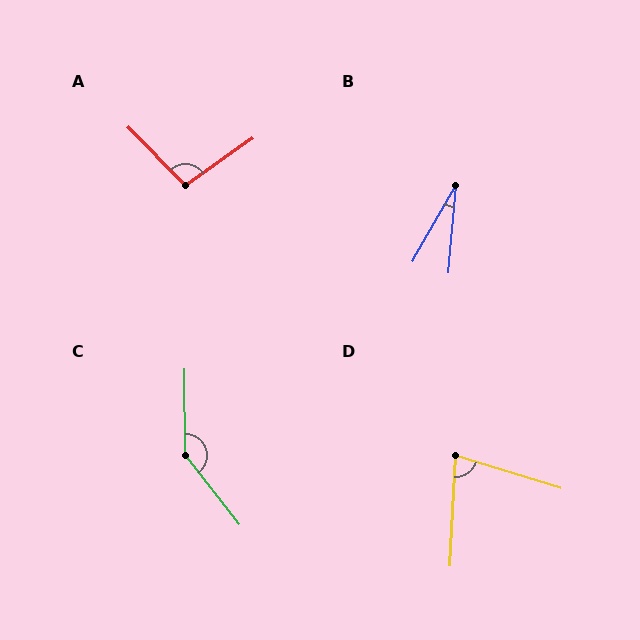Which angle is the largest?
C, at approximately 143 degrees.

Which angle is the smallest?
B, at approximately 25 degrees.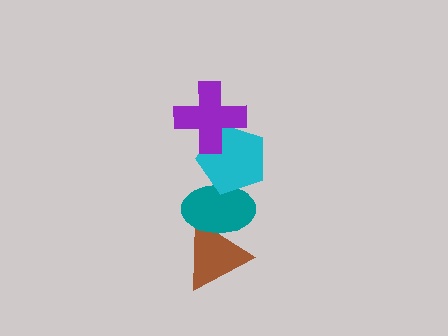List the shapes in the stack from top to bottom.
From top to bottom: the purple cross, the cyan pentagon, the teal ellipse, the brown triangle.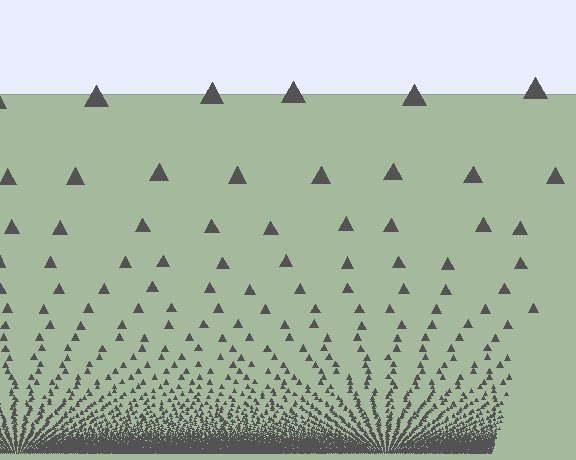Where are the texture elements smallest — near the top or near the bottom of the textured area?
Near the bottom.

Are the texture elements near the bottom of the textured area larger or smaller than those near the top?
Smaller. The gradient is inverted — elements near the bottom are smaller and denser.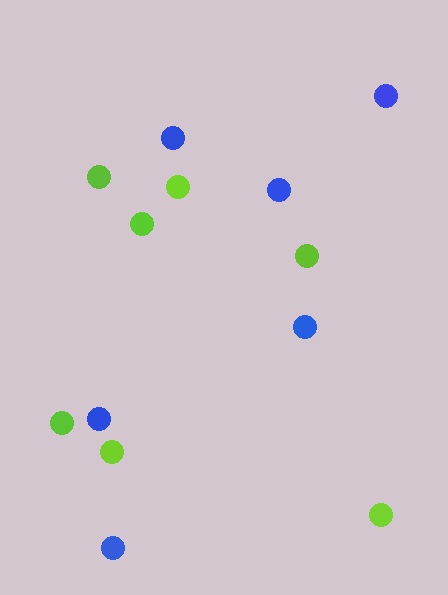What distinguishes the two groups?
There are 2 groups: one group of lime circles (7) and one group of blue circles (6).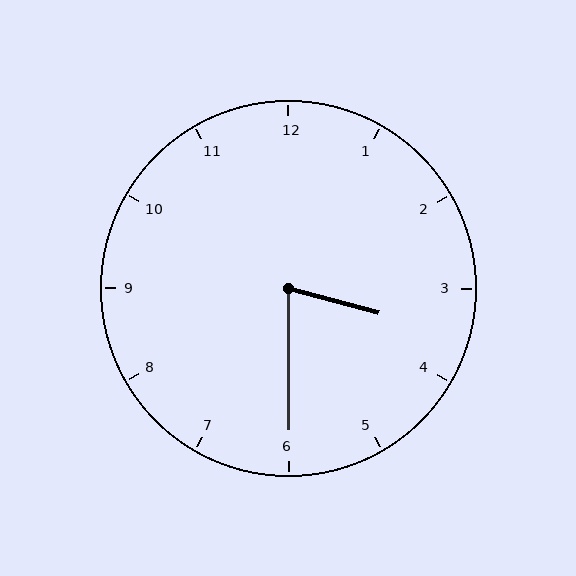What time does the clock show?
3:30.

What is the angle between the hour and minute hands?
Approximately 75 degrees.